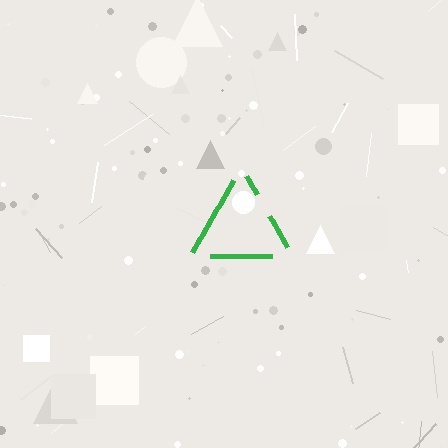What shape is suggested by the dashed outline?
The dashed outline suggests a triangle.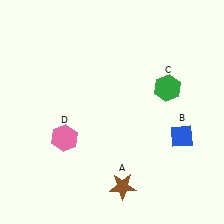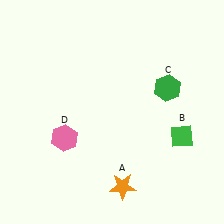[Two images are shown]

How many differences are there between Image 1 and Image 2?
There are 2 differences between the two images.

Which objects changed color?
A changed from brown to orange. B changed from blue to green.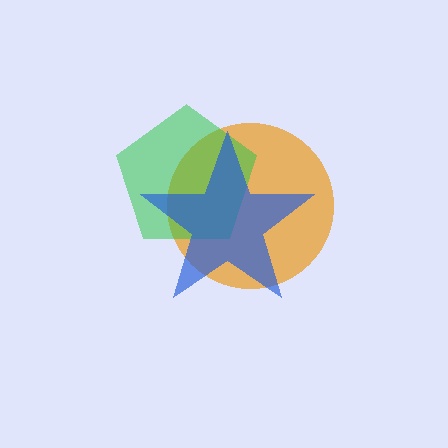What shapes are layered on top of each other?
The layered shapes are: an orange circle, a green pentagon, a blue star.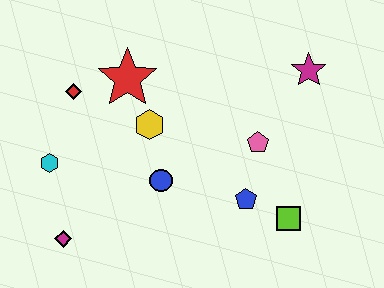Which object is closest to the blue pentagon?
The lime square is closest to the blue pentagon.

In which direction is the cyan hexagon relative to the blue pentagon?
The cyan hexagon is to the left of the blue pentagon.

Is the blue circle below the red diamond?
Yes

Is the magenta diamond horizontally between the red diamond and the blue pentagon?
No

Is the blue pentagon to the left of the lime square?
Yes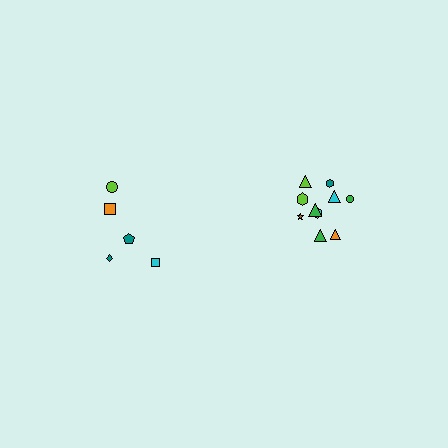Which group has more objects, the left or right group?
The right group.